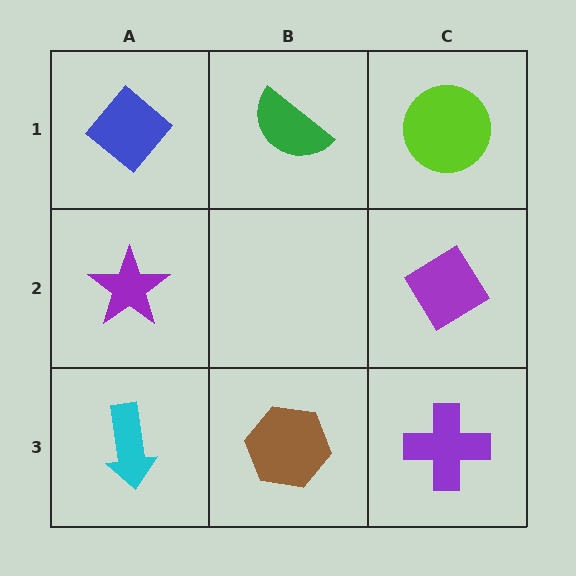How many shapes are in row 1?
3 shapes.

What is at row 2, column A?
A purple star.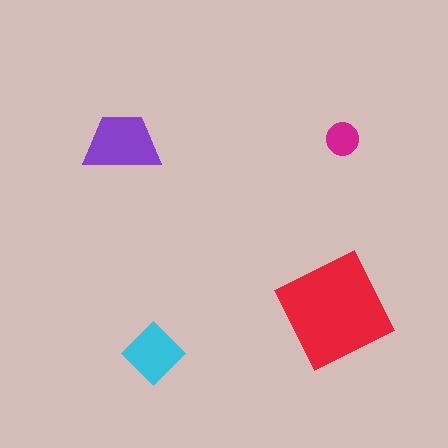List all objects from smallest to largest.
The magenta circle, the cyan diamond, the purple trapezoid, the red square.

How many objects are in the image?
There are 4 objects in the image.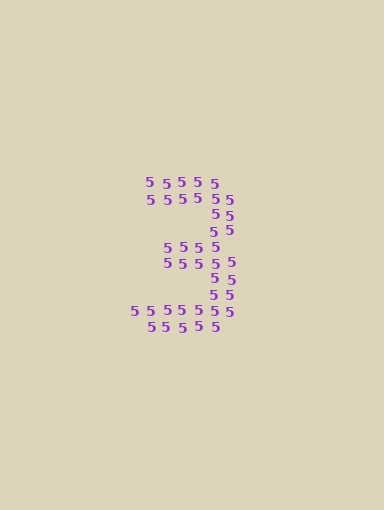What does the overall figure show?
The overall figure shows the digit 3.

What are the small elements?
The small elements are digit 5's.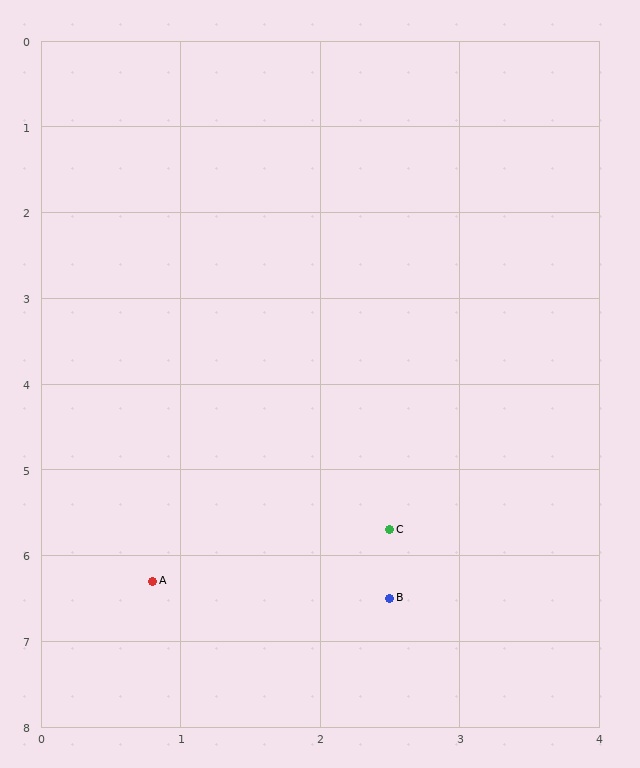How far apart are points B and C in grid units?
Points B and C are about 0.8 grid units apart.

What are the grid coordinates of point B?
Point B is at approximately (2.5, 6.5).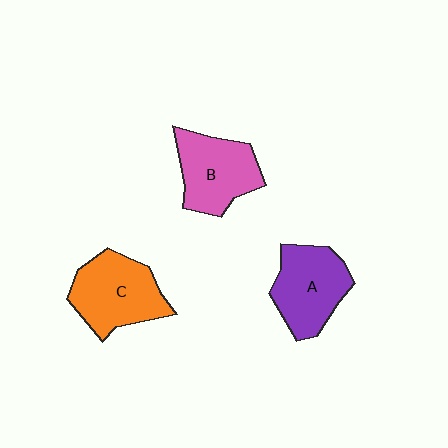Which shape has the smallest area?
Shape B (pink).